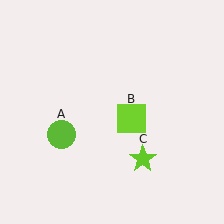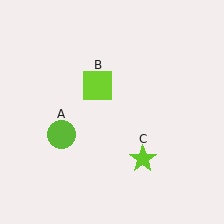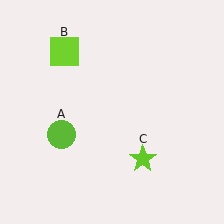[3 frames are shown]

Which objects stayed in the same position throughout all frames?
Lime circle (object A) and lime star (object C) remained stationary.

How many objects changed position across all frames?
1 object changed position: lime square (object B).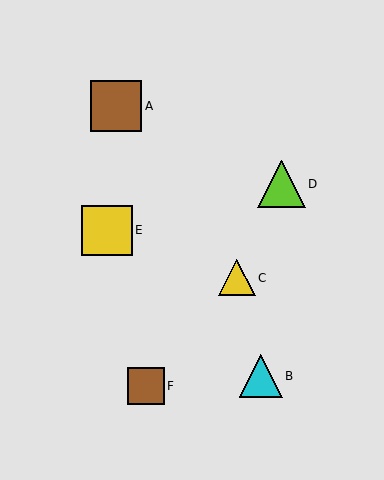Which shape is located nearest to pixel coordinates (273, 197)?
The lime triangle (labeled D) at (281, 184) is nearest to that location.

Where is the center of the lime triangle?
The center of the lime triangle is at (281, 184).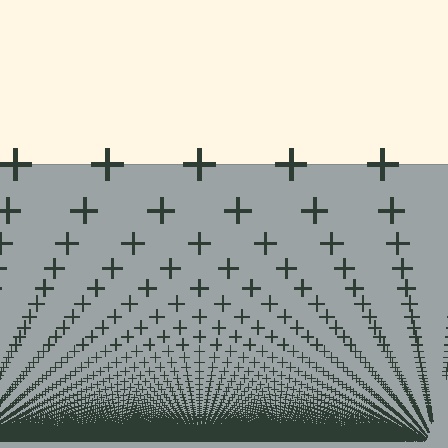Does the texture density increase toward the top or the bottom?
Density increases toward the bottom.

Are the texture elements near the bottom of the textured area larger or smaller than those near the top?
Smaller. The gradient is inverted — elements near the bottom are smaller and denser.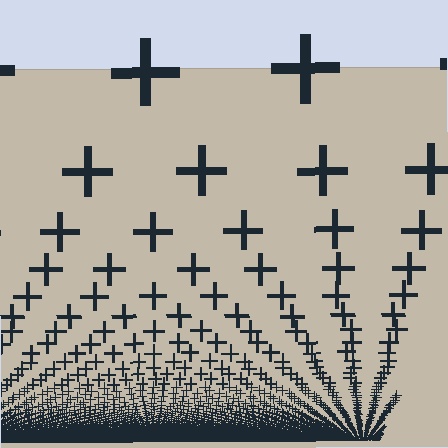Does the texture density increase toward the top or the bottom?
Density increases toward the bottom.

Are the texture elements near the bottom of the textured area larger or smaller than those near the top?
Smaller. The gradient is inverted — elements near the bottom are smaller and denser.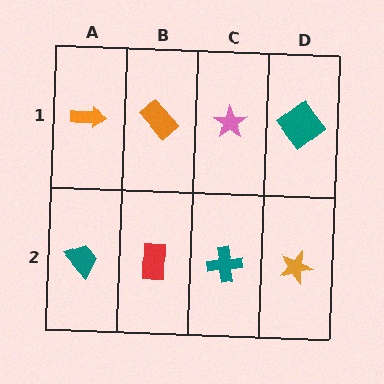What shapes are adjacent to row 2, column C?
A pink star (row 1, column C), a red rectangle (row 2, column B), an orange star (row 2, column D).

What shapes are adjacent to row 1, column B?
A red rectangle (row 2, column B), an orange arrow (row 1, column A), a pink star (row 1, column C).